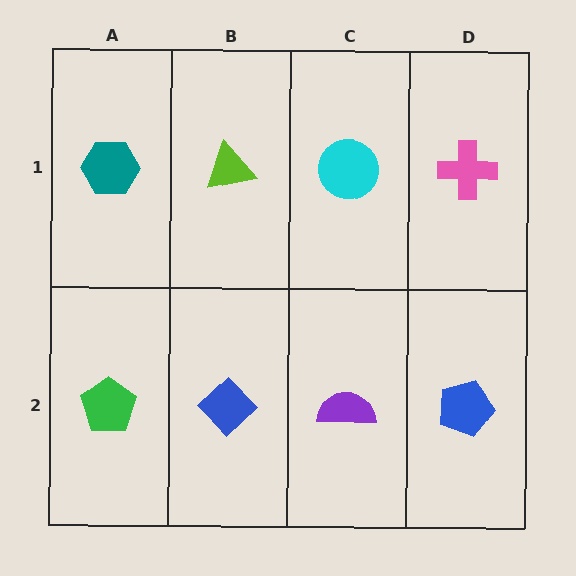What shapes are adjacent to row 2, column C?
A cyan circle (row 1, column C), a blue diamond (row 2, column B), a blue pentagon (row 2, column D).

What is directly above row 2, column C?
A cyan circle.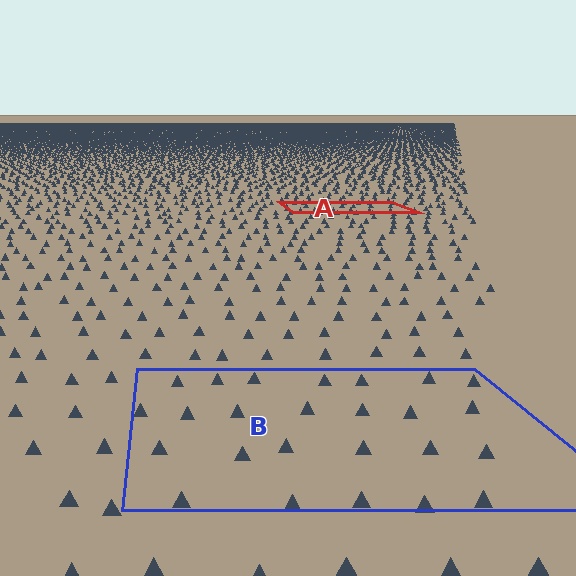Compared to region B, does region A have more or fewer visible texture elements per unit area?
Region A has more texture elements per unit area — they are packed more densely because it is farther away.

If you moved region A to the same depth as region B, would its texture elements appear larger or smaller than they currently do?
They would appear larger. At a closer depth, the same texture elements are projected at a bigger on-screen size.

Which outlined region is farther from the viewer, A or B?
Region A is farther from the viewer — the texture elements inside it appear smaller and more densely packed.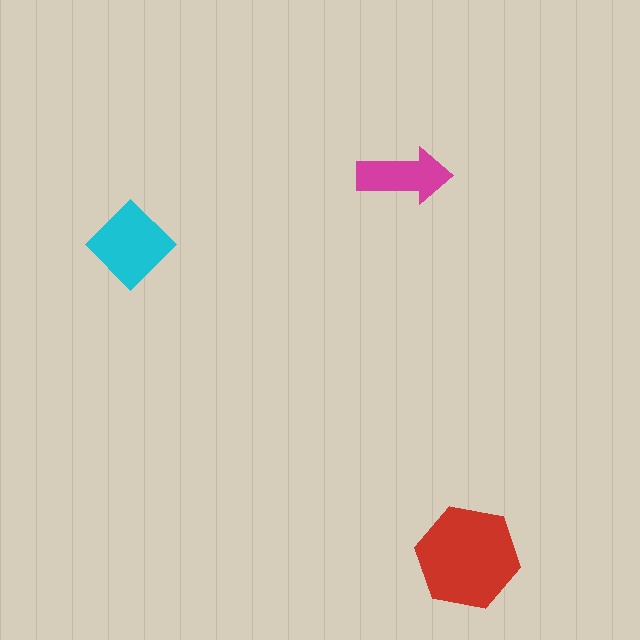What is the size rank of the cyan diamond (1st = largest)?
2nd.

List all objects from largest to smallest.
The red hexagon, the cyan diamond, the magenta arrow.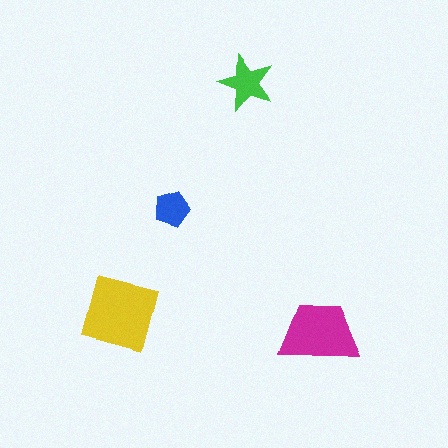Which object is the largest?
The yellow square.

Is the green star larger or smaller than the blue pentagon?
Larger.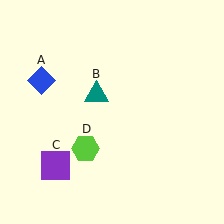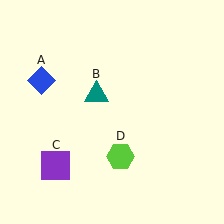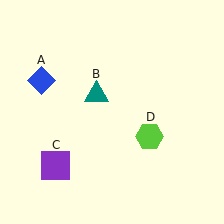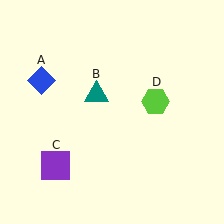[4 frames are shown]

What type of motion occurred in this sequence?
The lime hexagon (object D) rotated counterclockwise around the center of the scene.